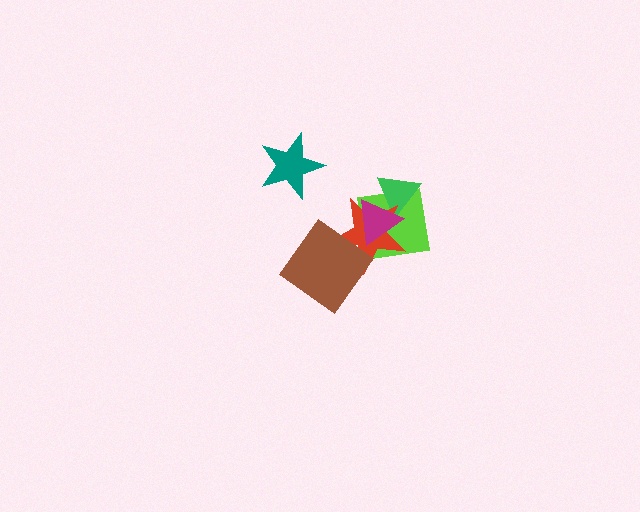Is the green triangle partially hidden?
Yes, it is partially covered by another shape.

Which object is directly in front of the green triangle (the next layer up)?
The red star is directly in front of the green triangle.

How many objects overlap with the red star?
4 objects overlap with the red star.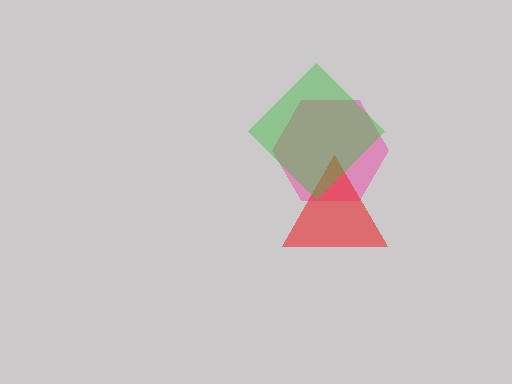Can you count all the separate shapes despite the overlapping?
Yes, there are 3 separate shapes.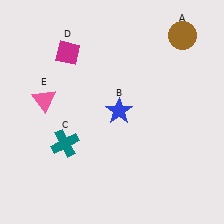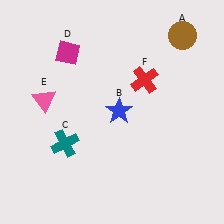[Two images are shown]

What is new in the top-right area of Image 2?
A red cross (F) was added in the top-right area of Image 2.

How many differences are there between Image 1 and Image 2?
There is 1 difference between the two images.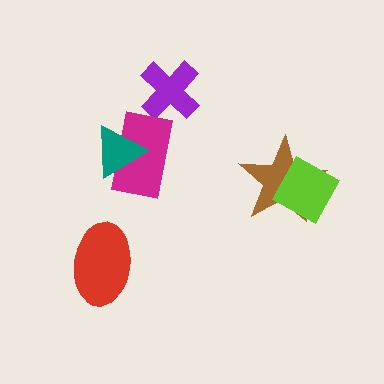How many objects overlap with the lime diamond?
1 object overlaps with the lime diamond.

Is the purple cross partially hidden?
No, no other shape covers it.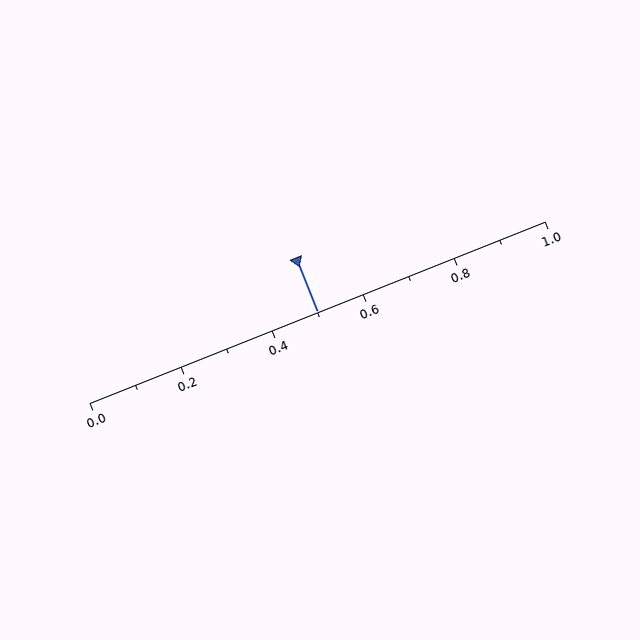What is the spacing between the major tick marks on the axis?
The major ticks are spaced 0.2 apart.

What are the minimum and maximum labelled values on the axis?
The axis runs from 0.0 to 1.0.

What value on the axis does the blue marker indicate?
The marker indicates approximately 0.5.